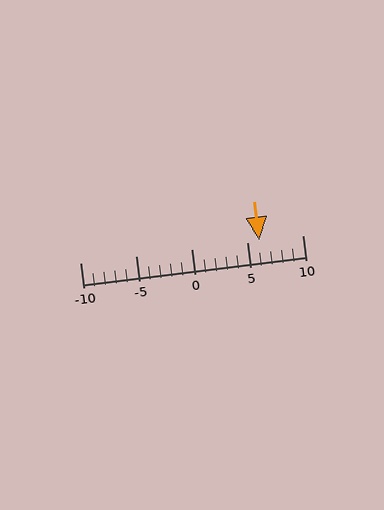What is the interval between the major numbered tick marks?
The major tick marks are spaced 5 units apart.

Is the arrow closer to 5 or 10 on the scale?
The arrow is closer to 5.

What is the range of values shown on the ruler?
The ruler shows values from -10 to 10.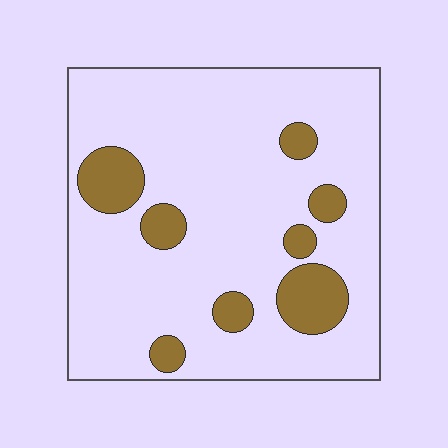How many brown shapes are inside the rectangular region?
8.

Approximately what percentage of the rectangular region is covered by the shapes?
Approximately 15%.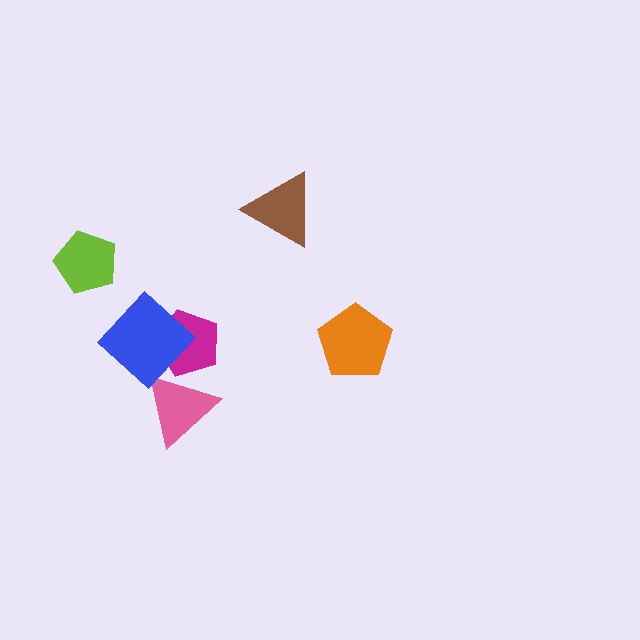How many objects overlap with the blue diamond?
2 objects overlap with the blue diamond.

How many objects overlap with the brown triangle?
0 objects overlap with the brown triangle.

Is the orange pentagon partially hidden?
No, no other shape covers it.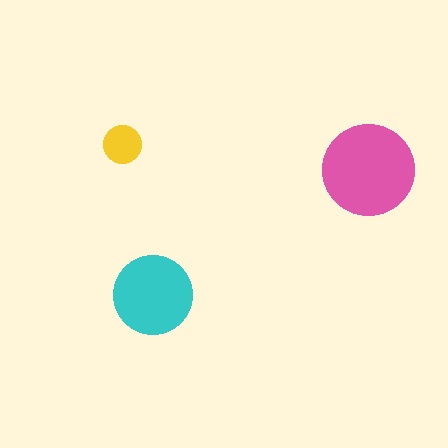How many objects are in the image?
There are 3 objects in the image.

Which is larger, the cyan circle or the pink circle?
The pink one.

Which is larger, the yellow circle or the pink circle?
The pink one.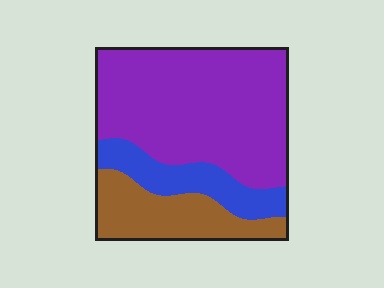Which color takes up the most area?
Purple, at roughly 60%.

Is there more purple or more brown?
Purple.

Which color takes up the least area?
Blue, at roughly 15%.